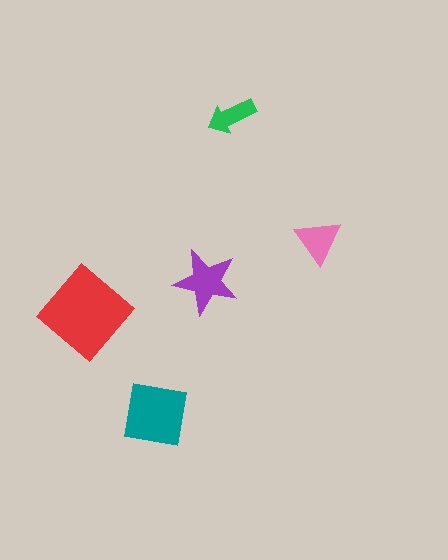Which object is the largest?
The red diamond.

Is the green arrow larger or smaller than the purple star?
Smaller.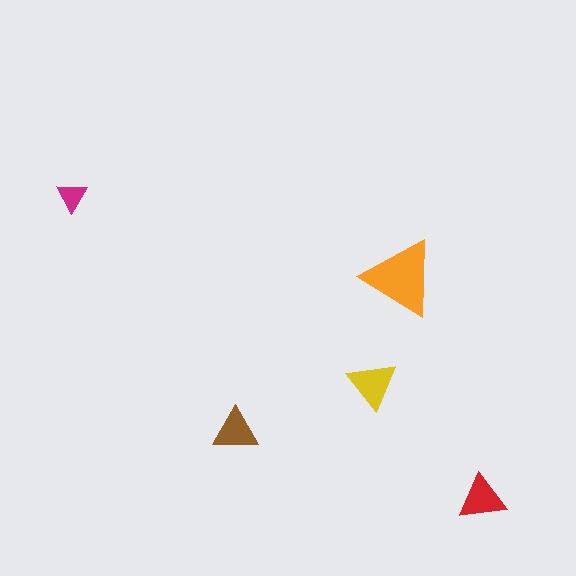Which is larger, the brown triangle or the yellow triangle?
The yellow one.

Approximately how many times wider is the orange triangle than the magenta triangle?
About 2.5 times wider.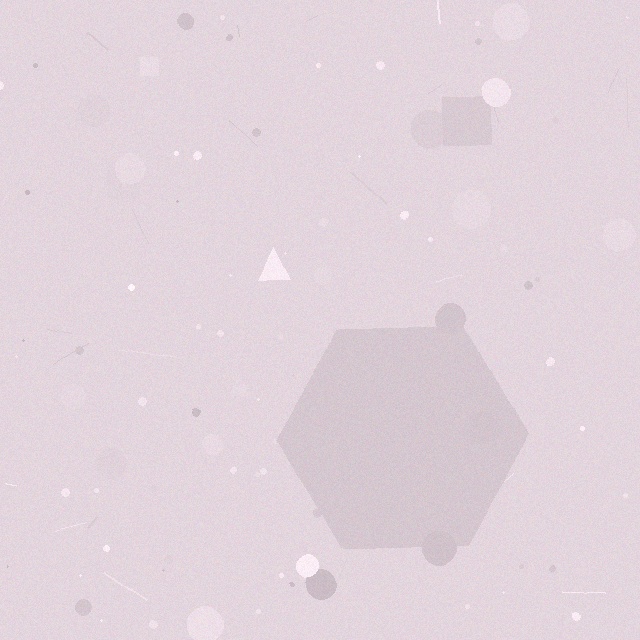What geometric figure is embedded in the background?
A hexagon is embedded in the background.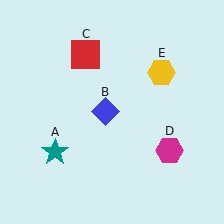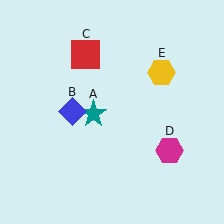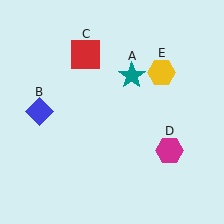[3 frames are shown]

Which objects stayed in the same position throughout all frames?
Red square (object C) and magenta hexagon (object D) and yellow hexagon (object E) remained stationary.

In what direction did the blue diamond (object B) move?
The blue diamond (object B) moved left.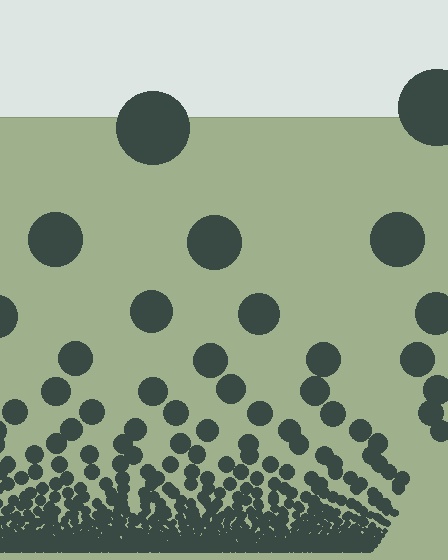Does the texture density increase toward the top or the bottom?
Density increases toward the bottom.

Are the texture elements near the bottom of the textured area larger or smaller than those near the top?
Smaller. The gradient is inverted — elements near the bottom are smaller and denser.